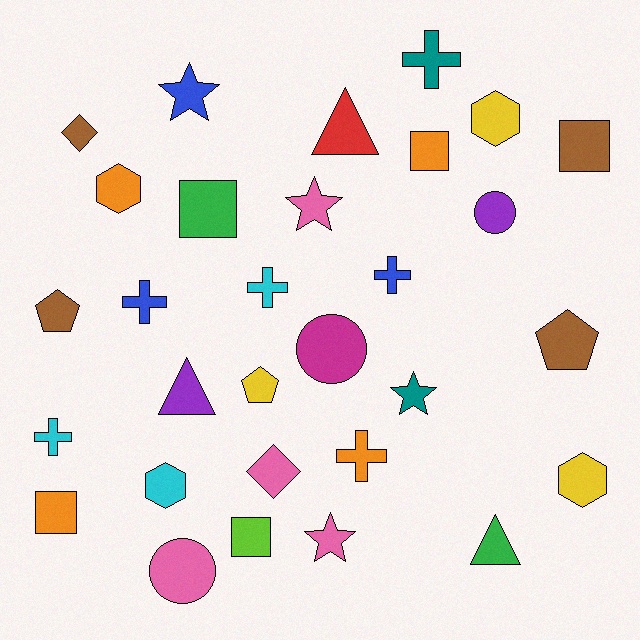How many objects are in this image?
There are 30 objects.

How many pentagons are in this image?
There are 3 pentagons.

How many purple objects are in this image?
There are 2 purple objects.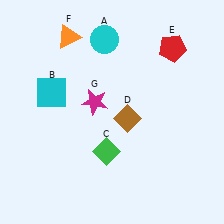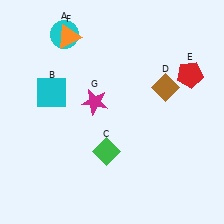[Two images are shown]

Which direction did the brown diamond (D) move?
The brown diamond (D) moved right.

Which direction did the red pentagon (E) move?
The red pentagon (E) moved down.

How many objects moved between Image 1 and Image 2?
3 objects moved between the two images.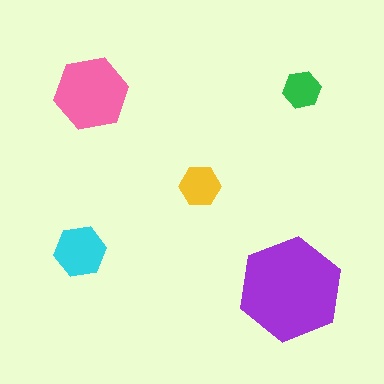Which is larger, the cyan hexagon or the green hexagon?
The cyan one.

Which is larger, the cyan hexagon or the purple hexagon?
The purple one.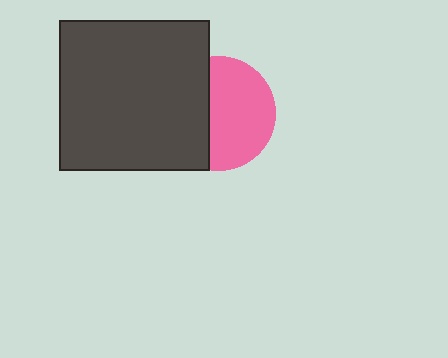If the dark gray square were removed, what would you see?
You would see the complete pink circle.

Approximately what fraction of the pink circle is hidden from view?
Roughly 40% of the pink circle is hidden behind the dark gray square.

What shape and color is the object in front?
The object in front is a dark gray square.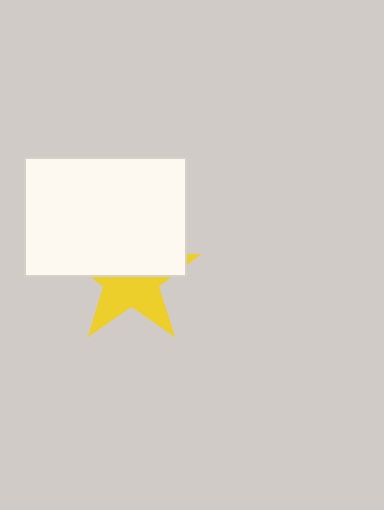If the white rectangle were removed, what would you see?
You would see the complete yellow star.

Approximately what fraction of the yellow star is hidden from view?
Roughly 54% of the yellow star is hidden behind the white rectangle.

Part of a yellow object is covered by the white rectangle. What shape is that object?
It is a star.